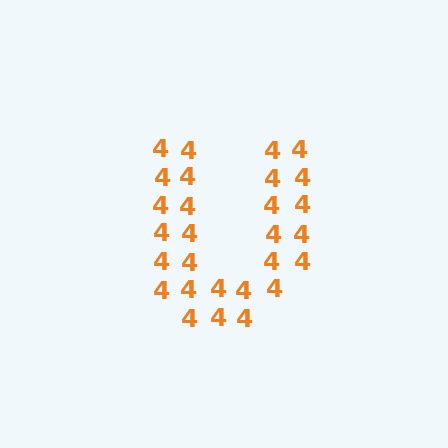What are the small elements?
The small elements are digit 4's.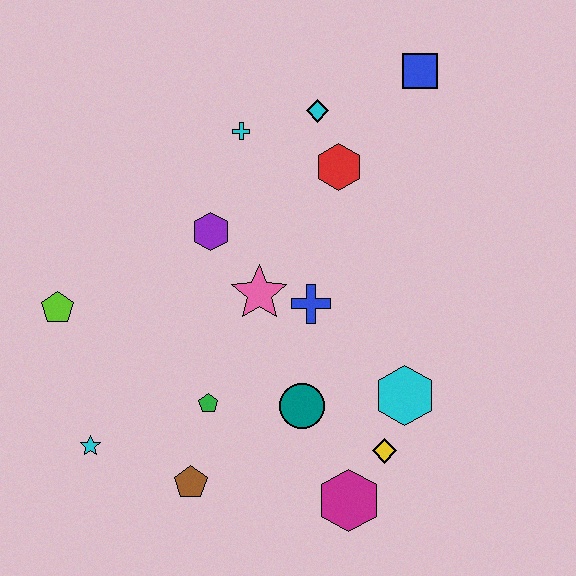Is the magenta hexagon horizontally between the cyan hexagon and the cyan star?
Yes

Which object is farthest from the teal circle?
The blue square is farthest from the teal circle.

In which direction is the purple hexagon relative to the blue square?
The purple hexagon is to the left of the blue square.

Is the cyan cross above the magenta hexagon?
Yes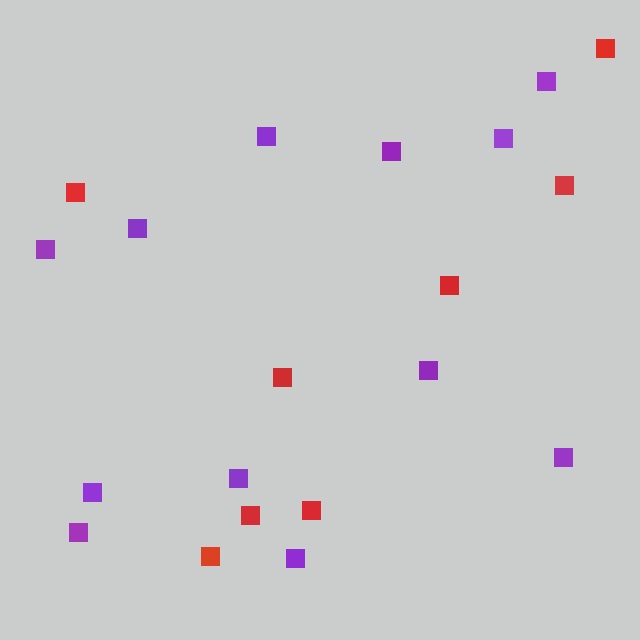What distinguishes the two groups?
There are 2 groups: one group of red squares (8) and one group of purple squares (12).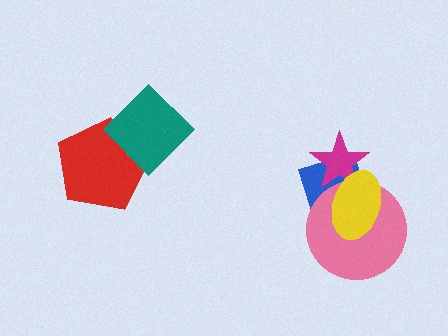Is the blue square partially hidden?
Yes, it is partially covered by another shape.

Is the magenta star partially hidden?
Yes, it is partially covered by another shape.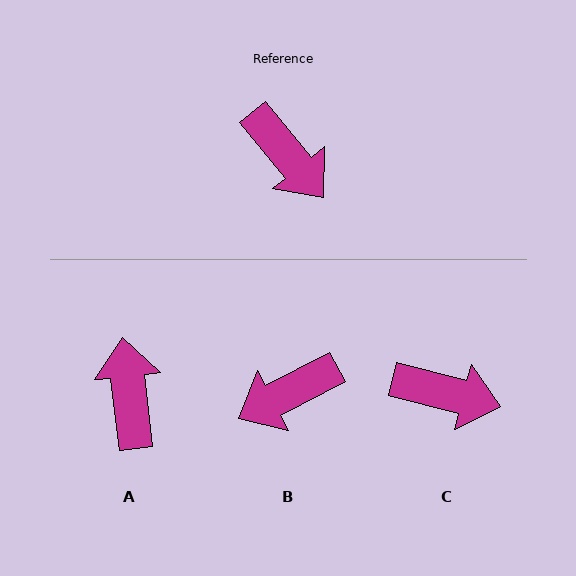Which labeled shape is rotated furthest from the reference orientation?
A, about 147 degrees away.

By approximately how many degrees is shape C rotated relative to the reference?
Approximately 36 degrees counter-clockwise.